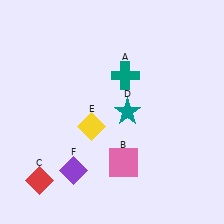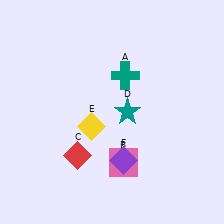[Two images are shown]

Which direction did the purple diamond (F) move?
The purple diamond (F) moved right.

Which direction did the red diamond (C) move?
The red diamond (C) moved right.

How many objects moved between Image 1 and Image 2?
2 objects moved between the two images.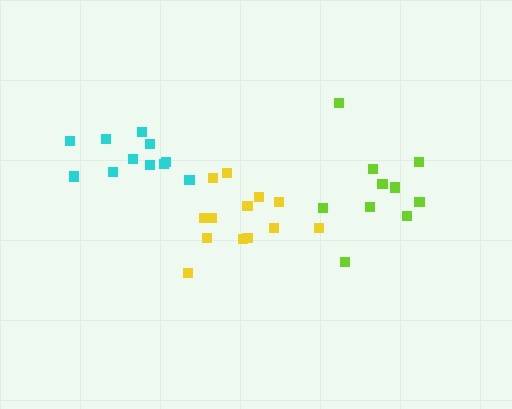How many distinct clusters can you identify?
There are 3 distinct clusters.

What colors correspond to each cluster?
The clusters are colored: lime, cyan, yellow.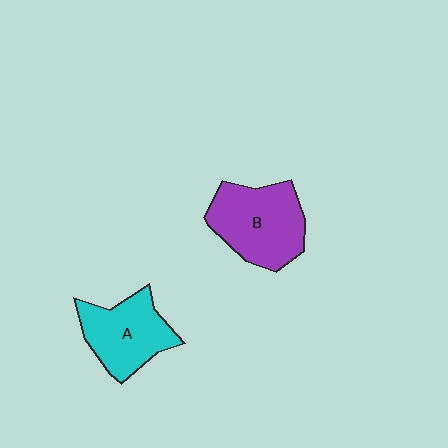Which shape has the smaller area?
Shape A (cyan).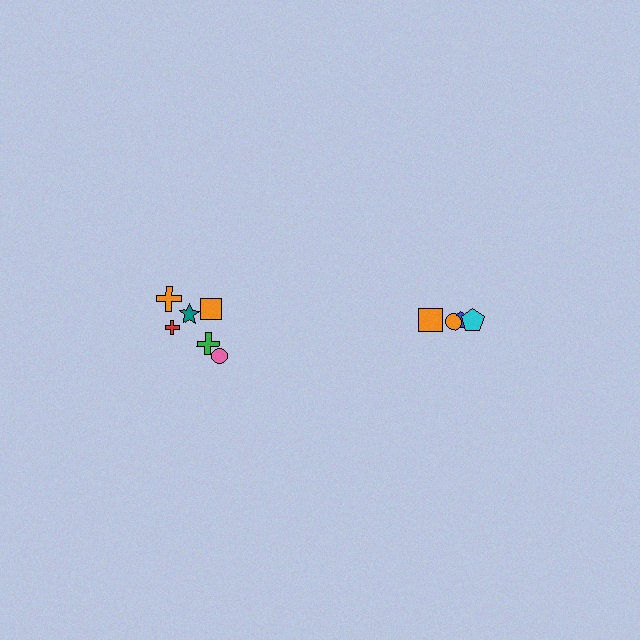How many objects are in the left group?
There are 6 objects.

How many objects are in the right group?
There are 4 objects.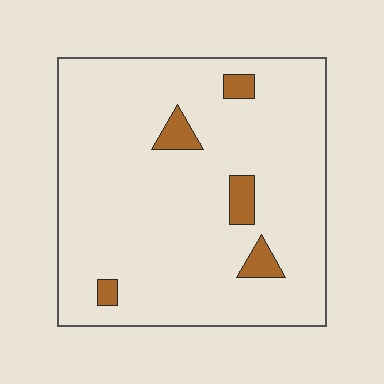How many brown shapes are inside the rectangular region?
5.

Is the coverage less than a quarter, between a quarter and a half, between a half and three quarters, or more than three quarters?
Less than a quarter.